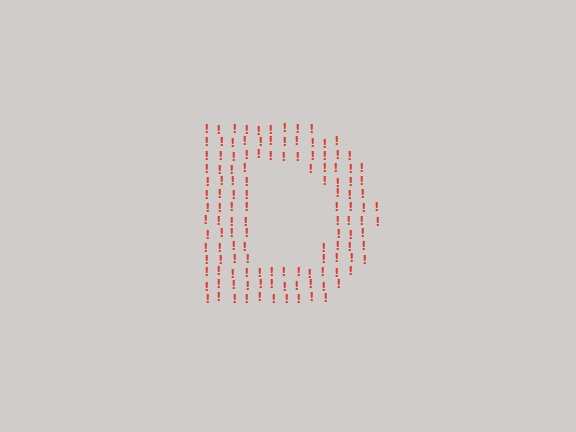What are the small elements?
The small elements are exclamation marks.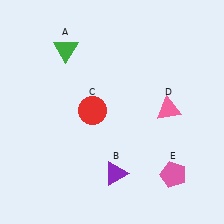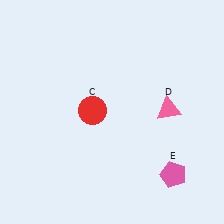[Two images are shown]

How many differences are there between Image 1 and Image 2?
There are 2 differences between the two images.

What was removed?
The purple triangle (B), the green triangle (A) were removed in Image 2.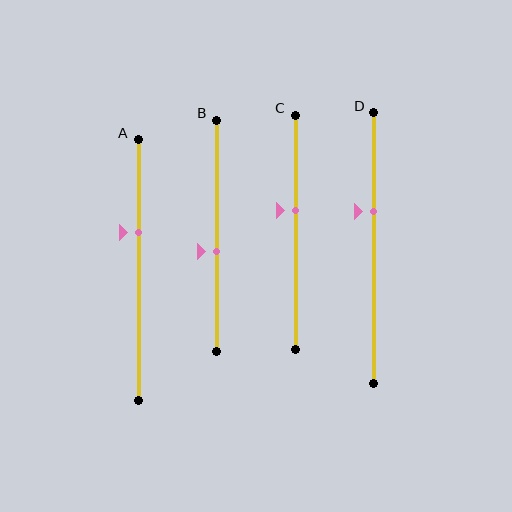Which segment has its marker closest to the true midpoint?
Segment B has its marker closest to the true midpoint.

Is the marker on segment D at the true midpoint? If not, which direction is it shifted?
No, the marker on segment D is shifted upward by about 14% of the segment length.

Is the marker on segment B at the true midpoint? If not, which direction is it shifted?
No, the marker on segment B is shifted downward by about 7% of the segment length.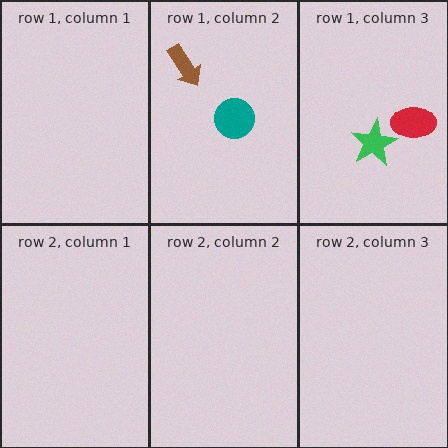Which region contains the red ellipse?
The row 1, column 3 region.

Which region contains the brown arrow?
The row 1, column 2 region.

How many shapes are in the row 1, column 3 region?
2.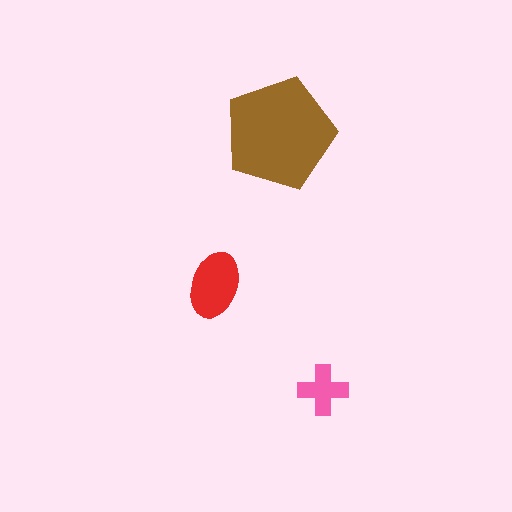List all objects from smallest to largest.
The pink cross, the red ellipse, the brown pentagon.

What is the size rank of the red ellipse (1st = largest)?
2nd.